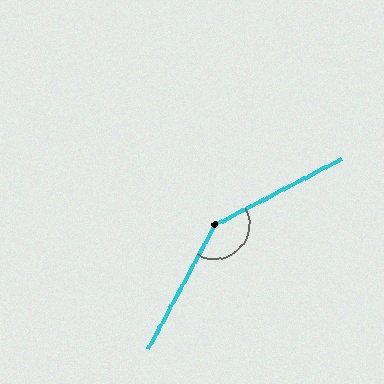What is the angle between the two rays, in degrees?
Approximately 145 degrees.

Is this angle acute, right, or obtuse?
It is obtuse.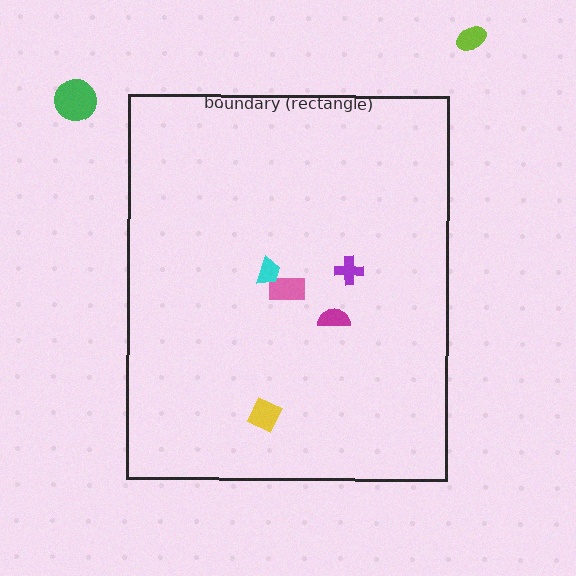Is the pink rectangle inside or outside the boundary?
Inside.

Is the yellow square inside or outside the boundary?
Inside.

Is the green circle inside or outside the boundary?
Outside.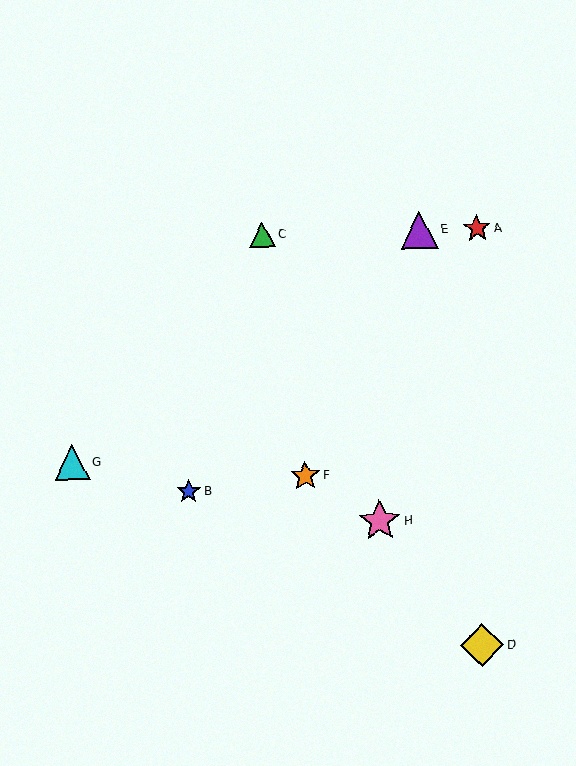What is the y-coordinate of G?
Object G is at y≈462.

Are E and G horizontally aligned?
No, E is at y≈230 and G is at y≈462.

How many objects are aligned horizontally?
3 objects (A, C, E) are aligned horizontally.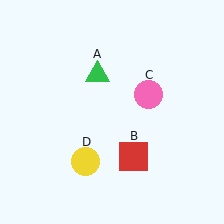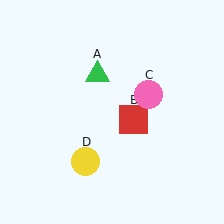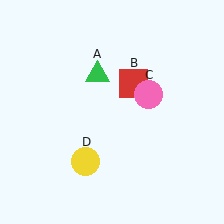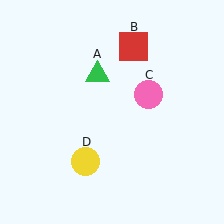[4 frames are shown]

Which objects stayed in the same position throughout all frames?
Green triangle (object A) and pink circle (object C) and yellow circle (object D) remained stationary.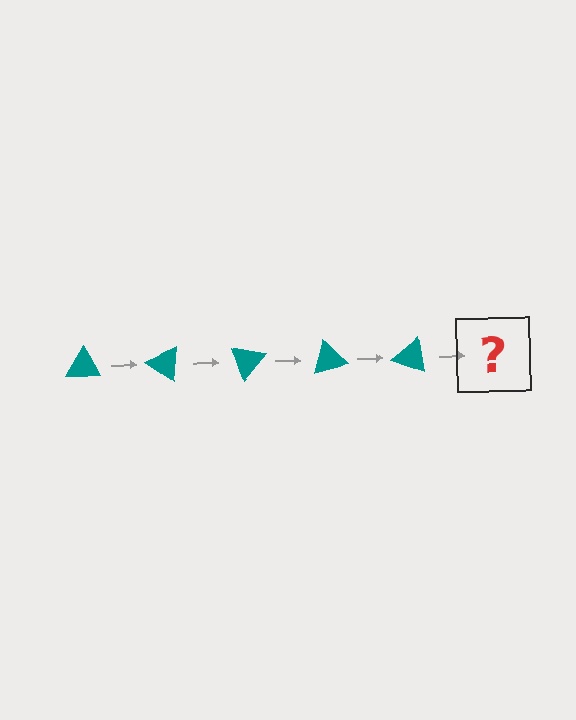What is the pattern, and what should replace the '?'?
The pattern is that the triangle rotates 35 degrees each step. The '?' should be a teal triangle rotated 175 degrees.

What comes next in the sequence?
The next element should be a teal triangle rotated 175 degrees.